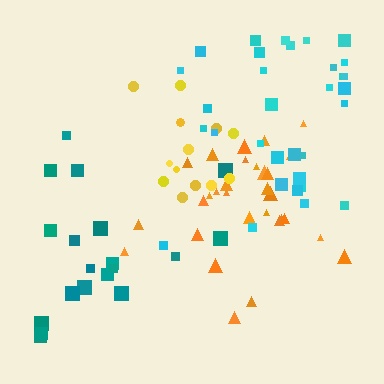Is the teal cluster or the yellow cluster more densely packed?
Yellow.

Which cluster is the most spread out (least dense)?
Teal.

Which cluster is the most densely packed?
Orange.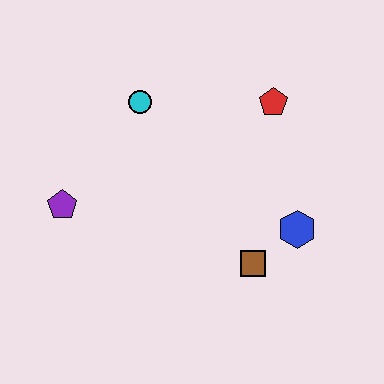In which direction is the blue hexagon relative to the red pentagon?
The blue hexagon is below the red pentagon.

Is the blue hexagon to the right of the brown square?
Yes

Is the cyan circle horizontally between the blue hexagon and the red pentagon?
No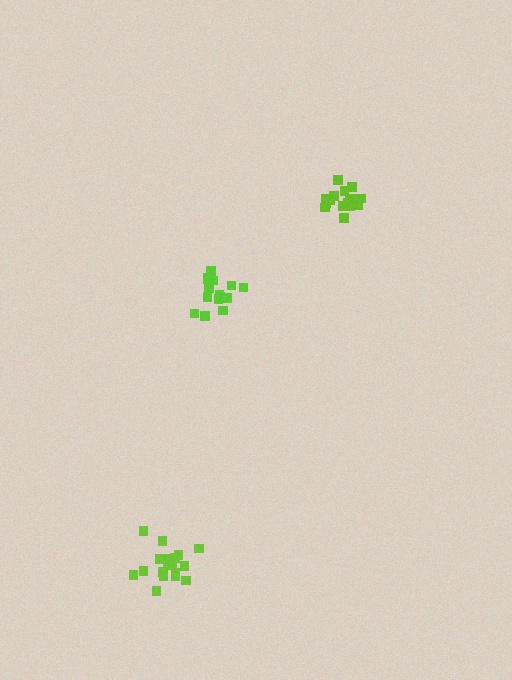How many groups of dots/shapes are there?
There are 3 groups.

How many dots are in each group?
Group 1: 18 dots, Group 2: 15 dots, Group 3: 18 dots (51 total).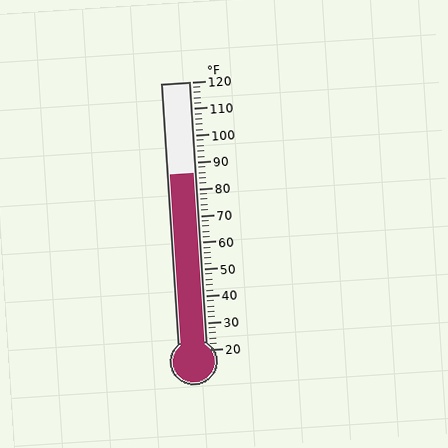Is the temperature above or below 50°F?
The temperature is above 50°F.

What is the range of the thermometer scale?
The thermometer scale ranges from 20°F to 120°F.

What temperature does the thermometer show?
The thermometer shows approximately 86°F.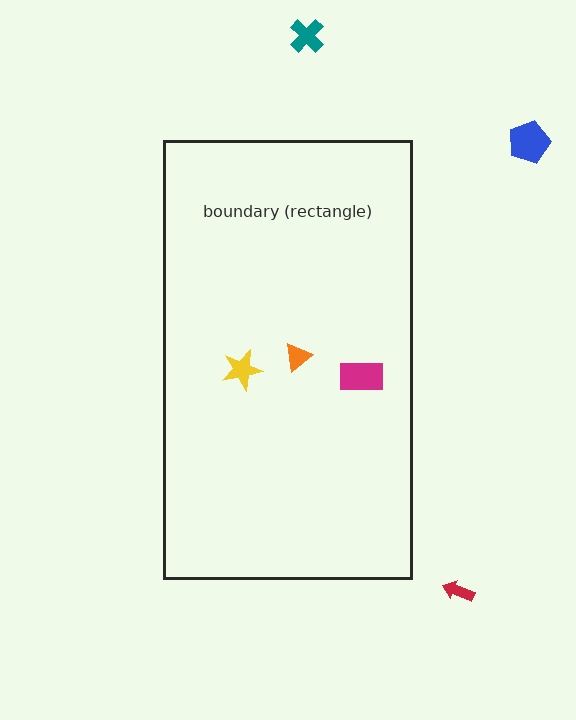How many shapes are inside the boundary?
3 inside, 3 outside.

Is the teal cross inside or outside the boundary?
Outside.